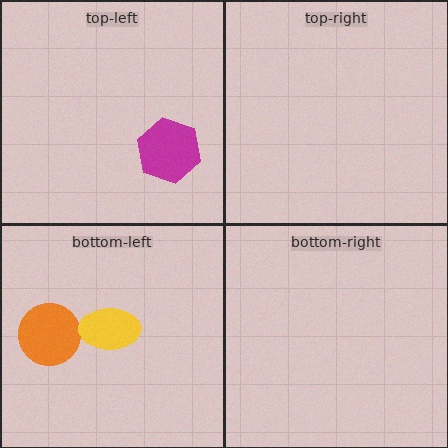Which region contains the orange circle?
The bottom-left region.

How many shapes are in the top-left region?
1.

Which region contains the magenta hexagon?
The top-left region.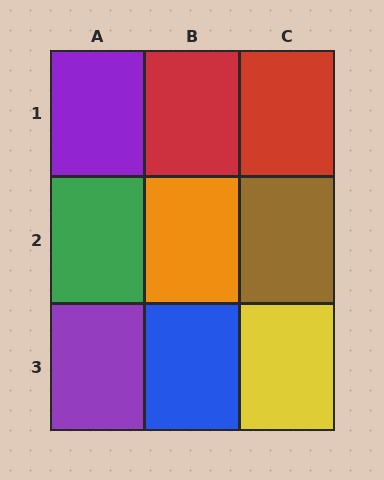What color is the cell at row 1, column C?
Red.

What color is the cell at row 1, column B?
Red.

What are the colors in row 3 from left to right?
Purple, blue, yellow.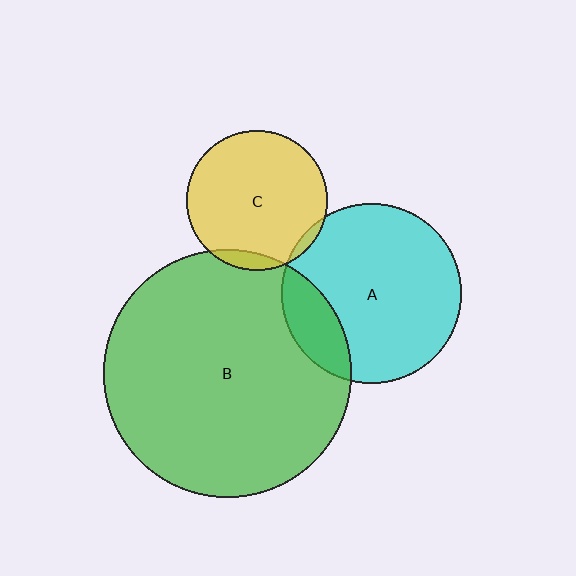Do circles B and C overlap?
Yes.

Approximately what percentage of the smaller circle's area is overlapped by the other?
Approximately 5%.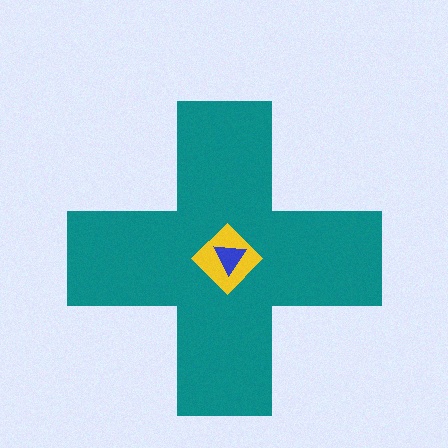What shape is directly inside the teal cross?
The yellow diamond.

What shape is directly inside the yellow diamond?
The blue triangle.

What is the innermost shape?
The blue triangle.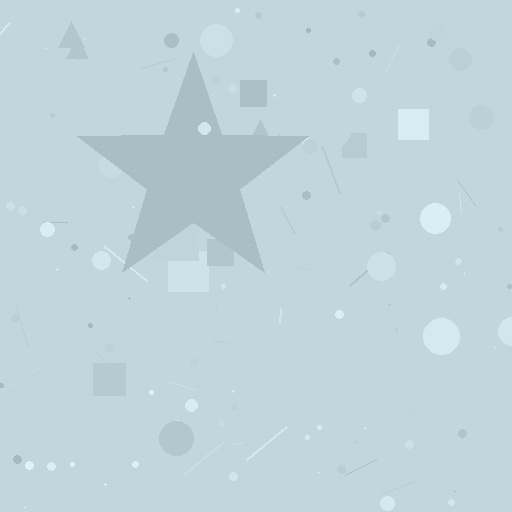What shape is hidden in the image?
A star is hidden in the image.